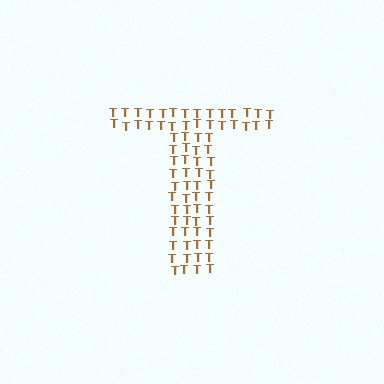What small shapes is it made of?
It is made of small letter T's.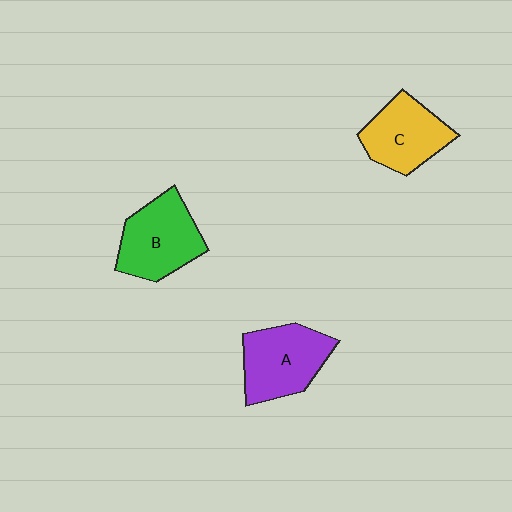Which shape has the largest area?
Shape A (purple).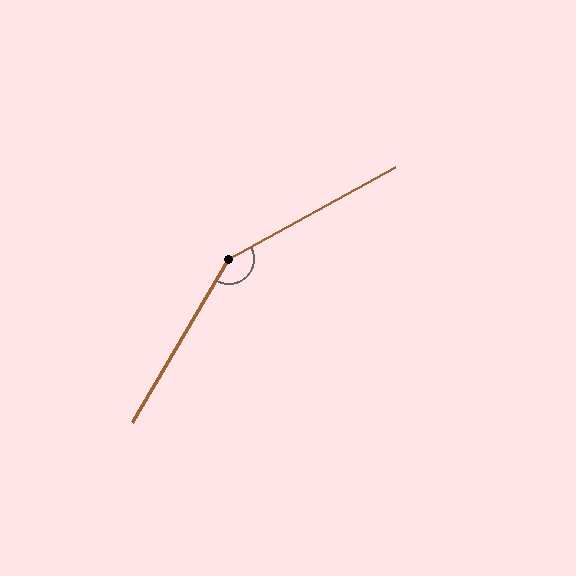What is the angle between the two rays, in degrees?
Approximately 149 degrees.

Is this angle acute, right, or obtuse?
It is obtuse.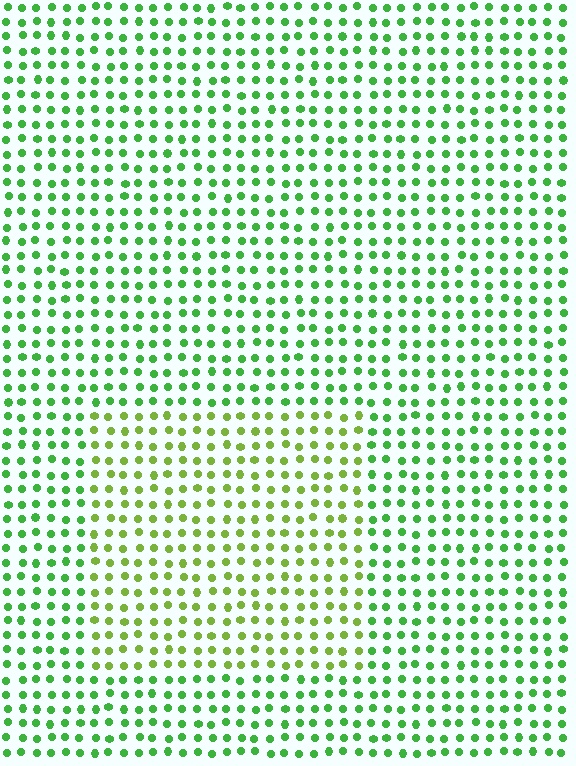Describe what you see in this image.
The image is filled with small green elements in a uniform arrangement. A rectangle-shaped region is visible where the elements are tinted to a slightly different hue, forming a subtle color boundary.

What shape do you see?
I see a rectangle.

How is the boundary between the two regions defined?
The boundary is defined purely by a slight shift in hue (about 31 degrees). Spacing, size, and orientation are identical on both sides.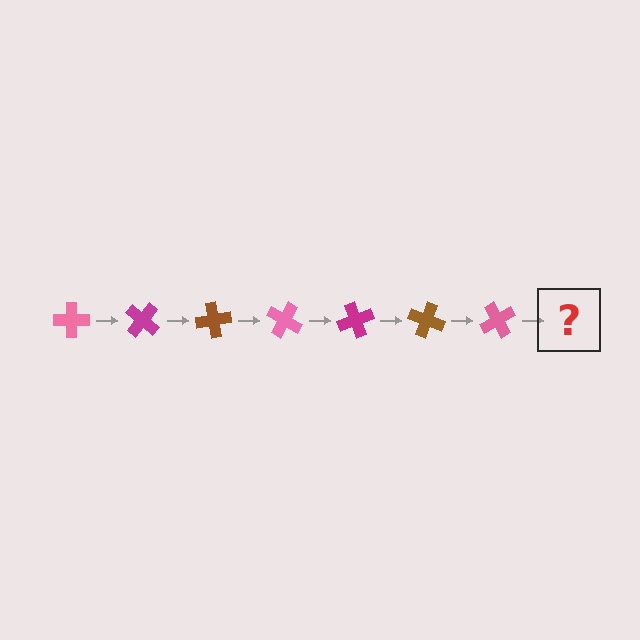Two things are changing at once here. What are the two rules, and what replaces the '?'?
The two rules are that it rotates 40 degrees each step and the color cycles through pink, magenta, and brown. The '?' should be a magenta cross, rotated 280 degrees from the start.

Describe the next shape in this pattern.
It should be a magenta cross, rotated 280 degrees from the start.